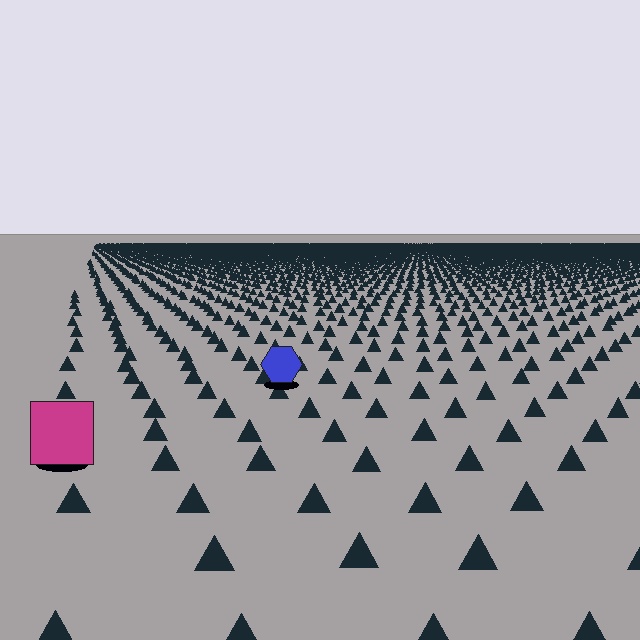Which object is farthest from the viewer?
The blue hexagon is farthest from the viewer. It appears smaller and the ground texture around it is denser.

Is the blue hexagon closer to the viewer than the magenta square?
No. The magenta square is closer — you can tell from the texture gradient: the ground texture is coarser near it.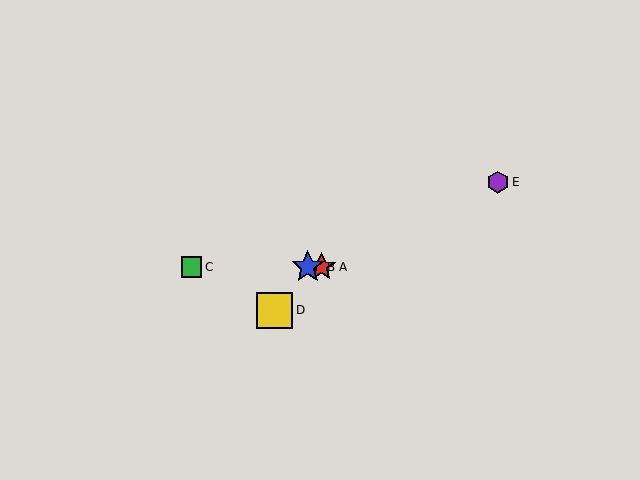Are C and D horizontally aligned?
No, C is at y≈267 and D is at y≈310.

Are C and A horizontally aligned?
Yes, both are at y≈267.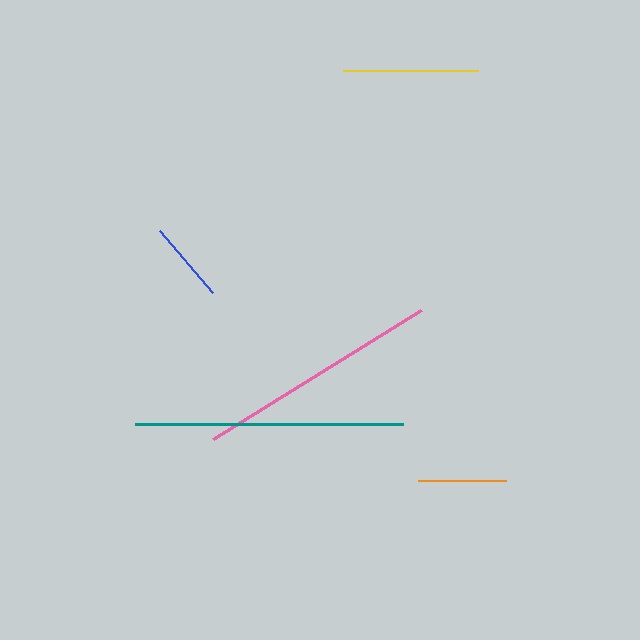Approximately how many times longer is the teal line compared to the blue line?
The teal line is approximately 3.3 times the length of the blue line.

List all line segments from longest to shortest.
From longest to shortest: teal, pink, yellow, orange, blue.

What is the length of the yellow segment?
The yellow segment is approximately 135 pixels long.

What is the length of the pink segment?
The pink segment is approximately 245 pixels long.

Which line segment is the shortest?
The blue line is the shortest at approximately 82 pixels.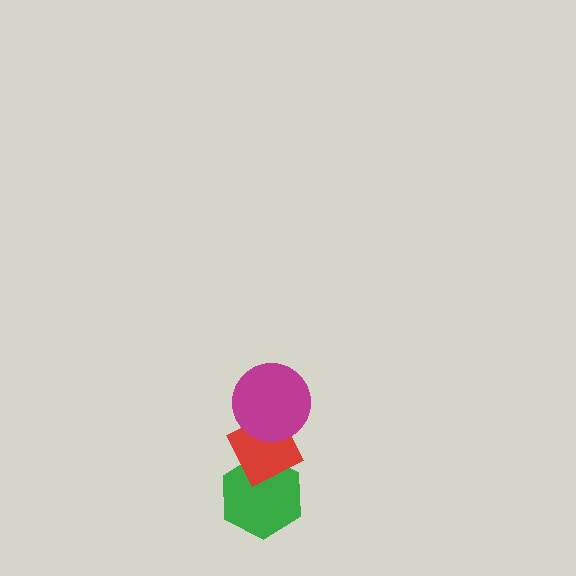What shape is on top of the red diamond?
The magenta circle is on top of the red diamond.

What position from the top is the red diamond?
The red diamond is 2nd from the top.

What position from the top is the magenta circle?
The magenta circle is 1st from the top.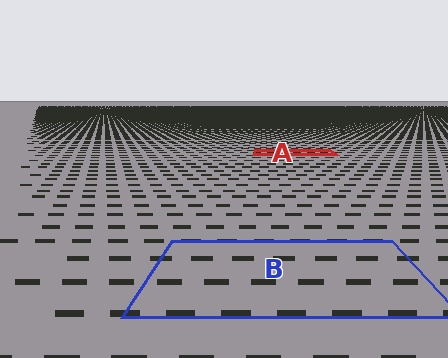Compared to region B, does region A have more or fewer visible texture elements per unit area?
Region A has more texture elements per unit area — they are packed more densely because it is farther away.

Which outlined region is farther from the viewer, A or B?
Region A is farther from the viewer — the texture elements inside it appear smaller and more densely packed.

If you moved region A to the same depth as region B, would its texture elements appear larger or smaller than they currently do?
They would appear larger. At a closer depth, the same texture elements are projected at a bigger on-screen size.